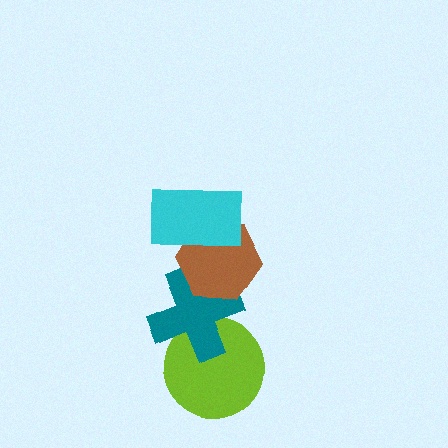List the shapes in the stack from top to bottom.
From top to bottom: the cyan rectangle, the brown hexagon, the teal cross, the lime circle.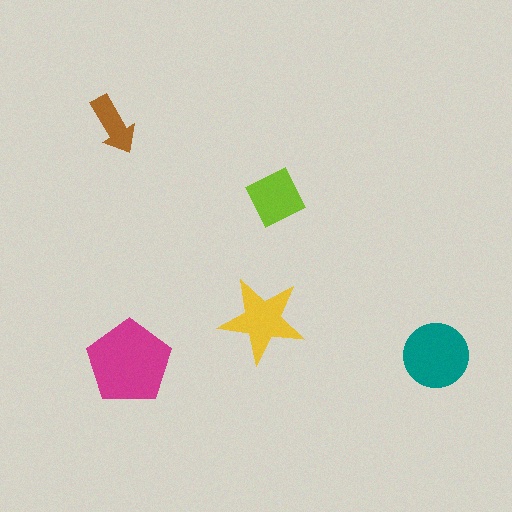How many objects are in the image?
There are 5 objects in the image.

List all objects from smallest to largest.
The brown arrow, the lime square, the yellow star, the teal circle, the magenta pentagon.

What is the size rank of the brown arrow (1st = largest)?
5th.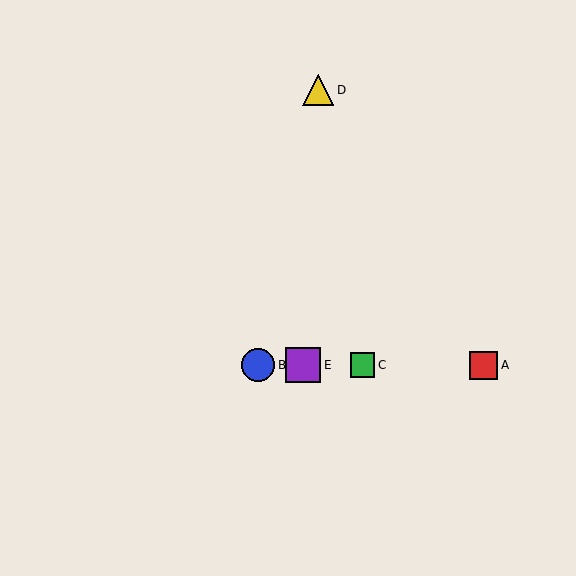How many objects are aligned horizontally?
4 objects (A, B, C, E) are aligned horizontally.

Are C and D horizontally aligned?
No, C is at y≈365 and D is at y≈90.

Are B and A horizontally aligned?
Yes, both are at y≈365.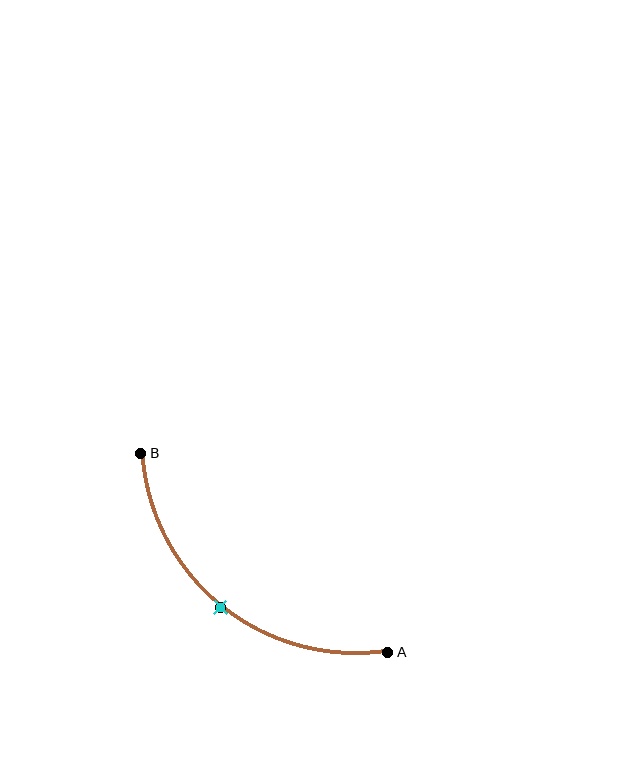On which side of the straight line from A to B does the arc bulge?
The arc bulges below and to the left of the straight line connecting A and B.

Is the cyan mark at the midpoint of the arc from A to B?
Yes. The cyan mark lies on the arc at equal arc-length from both A and B — it is the arc midpoint.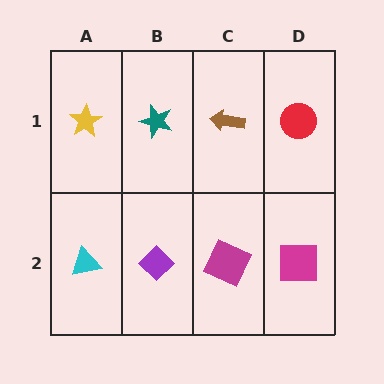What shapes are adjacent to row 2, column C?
A brown arrow (row 1, column C), a purple diamond (row 2, column B), a magenta square (row 2, column D).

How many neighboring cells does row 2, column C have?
3.